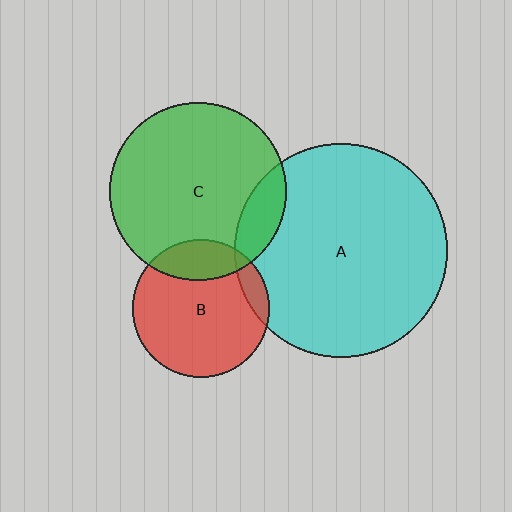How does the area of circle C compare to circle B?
Approximately 1.7 times.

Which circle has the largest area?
Circle A (cyan).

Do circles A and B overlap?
Yes.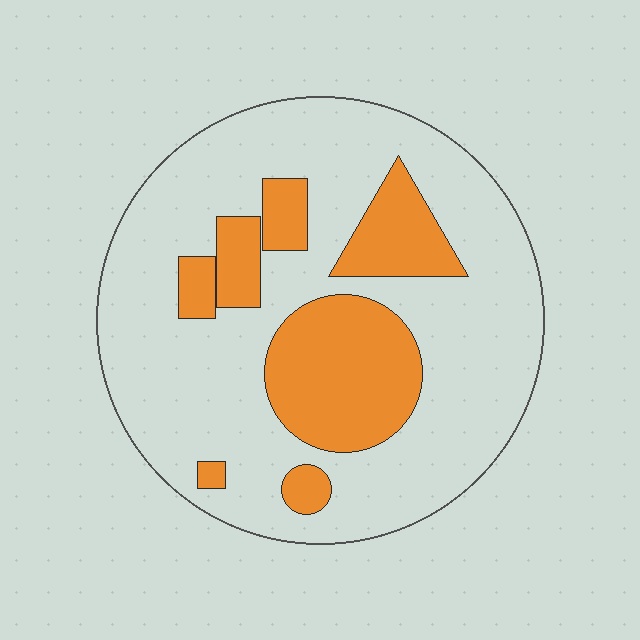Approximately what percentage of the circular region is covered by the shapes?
Approximately 25%.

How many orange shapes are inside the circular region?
7.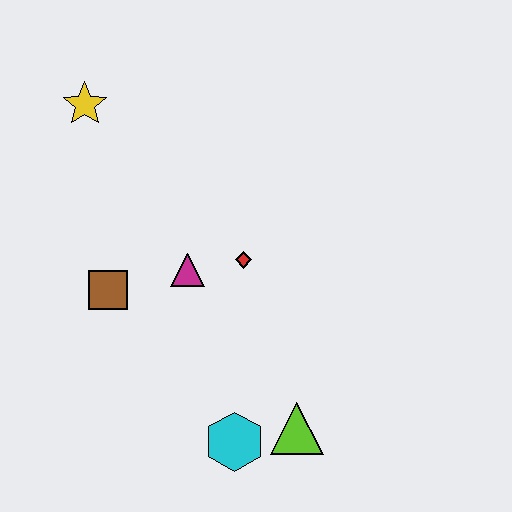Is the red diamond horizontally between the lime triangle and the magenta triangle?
Yes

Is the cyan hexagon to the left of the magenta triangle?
No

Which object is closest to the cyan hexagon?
The lime triangle is closest to the cyan hexagon.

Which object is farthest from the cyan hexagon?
The yellow star is farthest from the cyan hexagon.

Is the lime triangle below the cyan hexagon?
No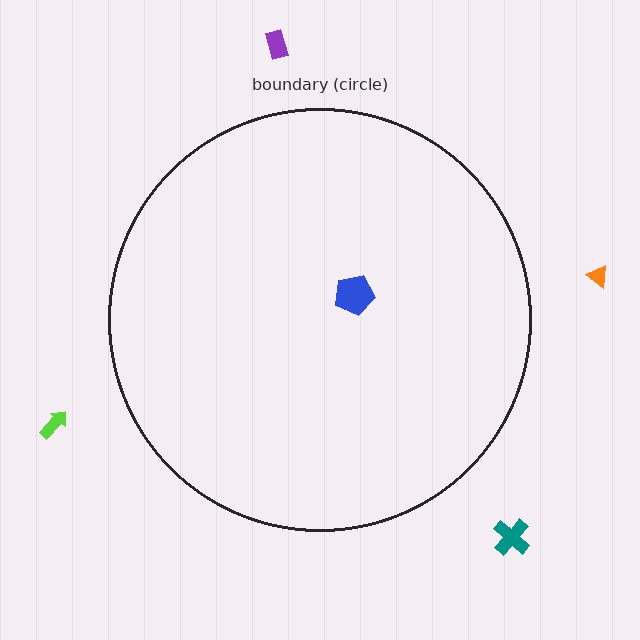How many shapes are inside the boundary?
1 inside, 4 outside.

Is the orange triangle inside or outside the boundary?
Outside.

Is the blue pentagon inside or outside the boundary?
Inside.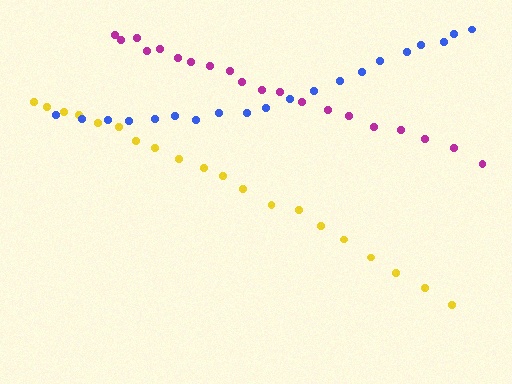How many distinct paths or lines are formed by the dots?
There are 3 distinct paths.